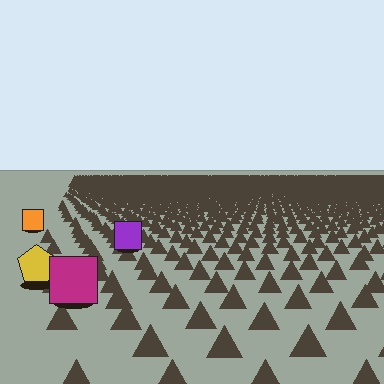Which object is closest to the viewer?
The magenta square is closest. The texture marks near it are larger and more spread out.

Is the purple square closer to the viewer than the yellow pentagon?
No. The yellow pentagon is closer — you can tell from the texture gradient: the ground texture is coarser near it.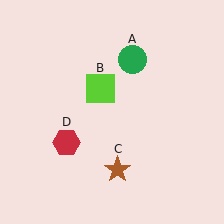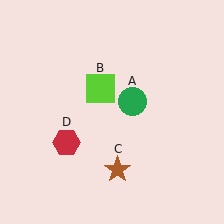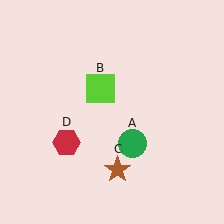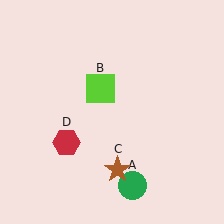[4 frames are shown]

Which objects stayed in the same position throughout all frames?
Lime square (object B) and brown star (object C) and red hexagon (object D) remained stationary.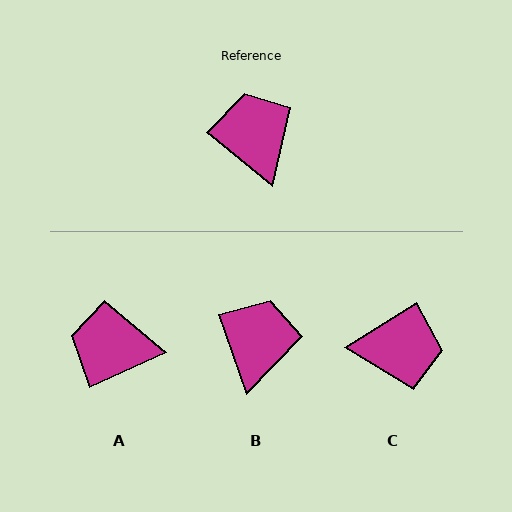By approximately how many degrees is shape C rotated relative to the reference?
Approximately 108 degrees clockwise.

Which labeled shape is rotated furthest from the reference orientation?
C, about 108 degrees away.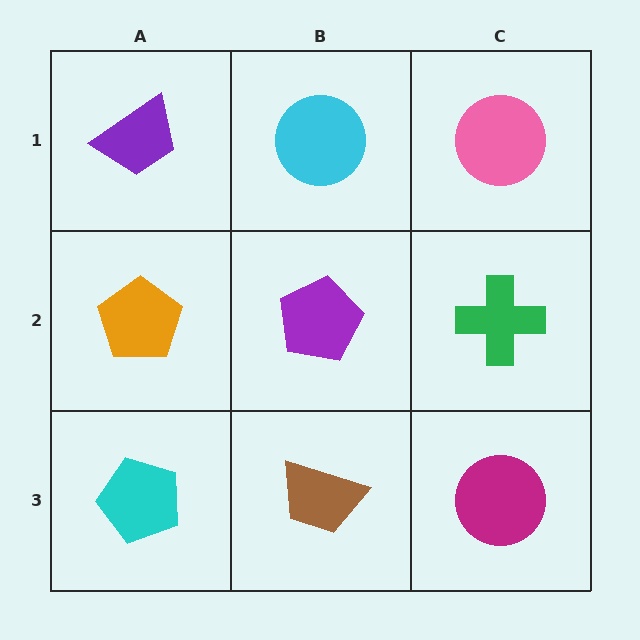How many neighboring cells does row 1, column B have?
3.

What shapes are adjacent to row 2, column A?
A purple trapezoid (row 1, column A), a cyan pentagon (row 3, column A), a purple pentagon (row 2, column B).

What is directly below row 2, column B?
A brown trapezoid.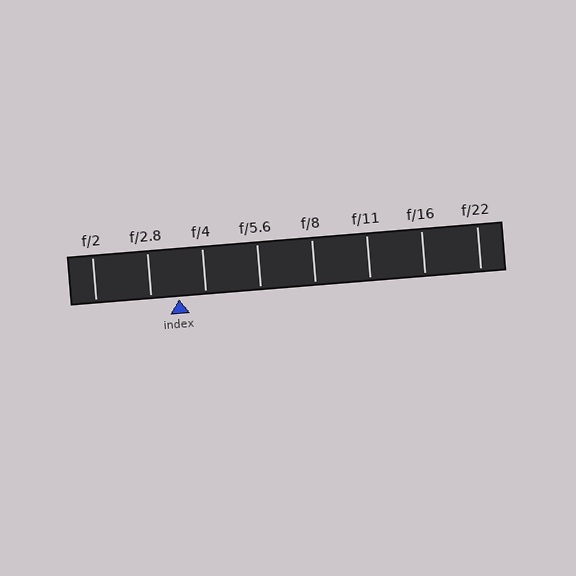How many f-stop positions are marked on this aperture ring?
There are 8 f-stop positions marked.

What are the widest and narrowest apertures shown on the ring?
The widest aperture shown is f/2 and the narrowest is f/22.